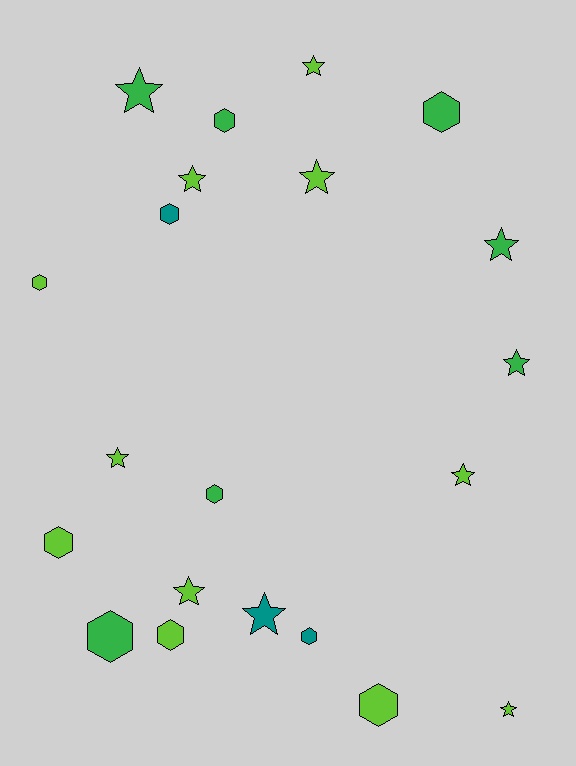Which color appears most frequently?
Lime, with 11 objects.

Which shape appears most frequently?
Star, with 11 objects.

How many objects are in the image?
There are 21 objects.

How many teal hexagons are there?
There are 2 teal hexagons.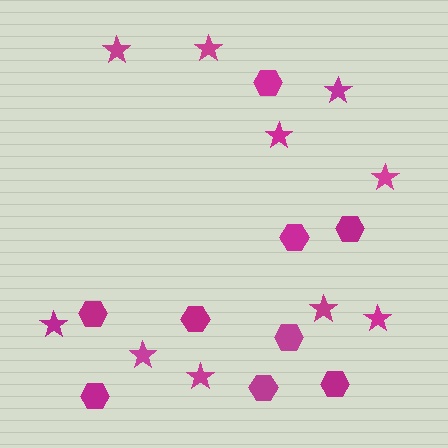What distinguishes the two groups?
There are 2 groups: one group of hexagons (9) and one group of stars (10).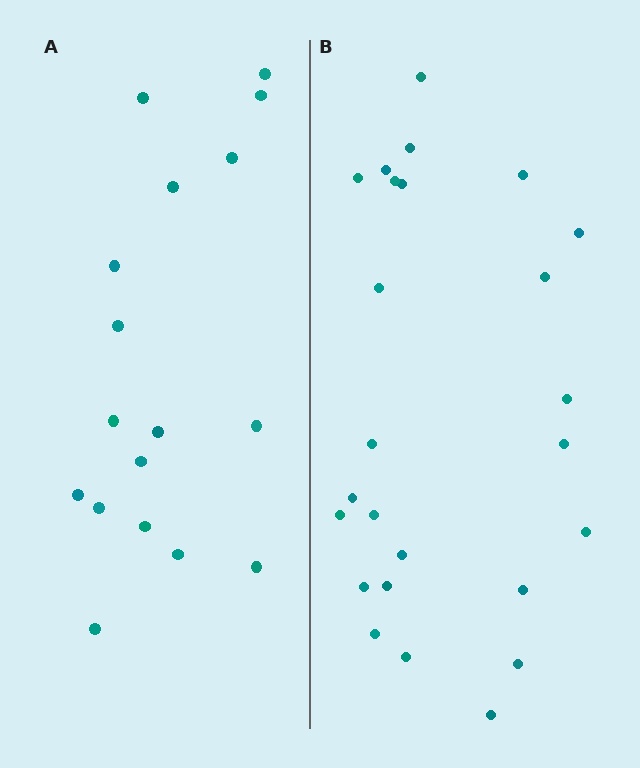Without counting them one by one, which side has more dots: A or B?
Region B (the right region) has more dots.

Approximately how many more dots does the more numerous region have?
Region B has roughly 8 or so more dots than region A.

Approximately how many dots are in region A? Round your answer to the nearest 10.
About 20 dots. (The exact count is 17, which rounds to 20.)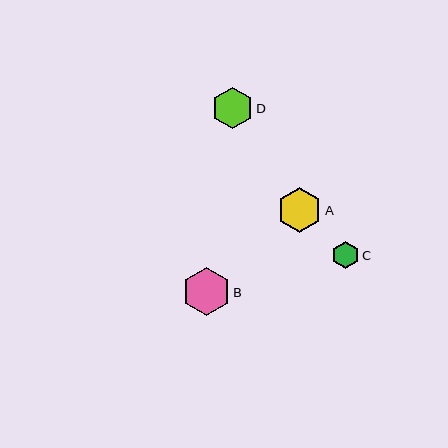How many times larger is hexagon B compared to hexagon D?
Hexagon B is approximately 1.2 times the size of hexagon D.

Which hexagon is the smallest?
Hexagon C is the smallest with a size of approximately 27 pixels.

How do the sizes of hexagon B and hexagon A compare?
Hexagon B and hexagon A are approximately the same size.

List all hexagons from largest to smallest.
From largest to smallest: B, A, D, C.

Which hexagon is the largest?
Hexagon B is the largest with a size of approximately 48 pixels.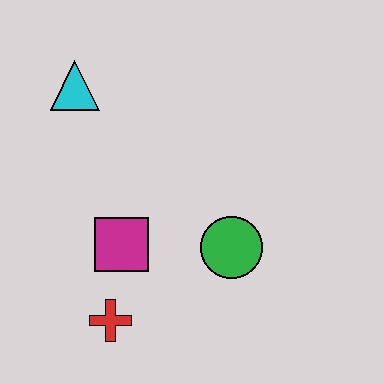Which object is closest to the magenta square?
The red cross is closest to the magenta square.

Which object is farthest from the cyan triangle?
The red cross is farthest from the cyan triangle.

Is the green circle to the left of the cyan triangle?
No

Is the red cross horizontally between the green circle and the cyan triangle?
Yes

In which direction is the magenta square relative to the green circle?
The magenta square is to the left of the green circle.